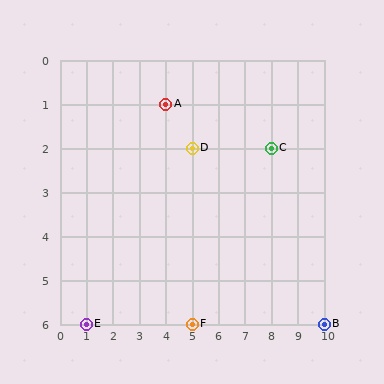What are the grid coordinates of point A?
Point A is at grid coordinates (4, 1).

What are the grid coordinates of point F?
Point F is at grid coordinates (5, 6).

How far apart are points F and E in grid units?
Points F and E are 4 columns apart.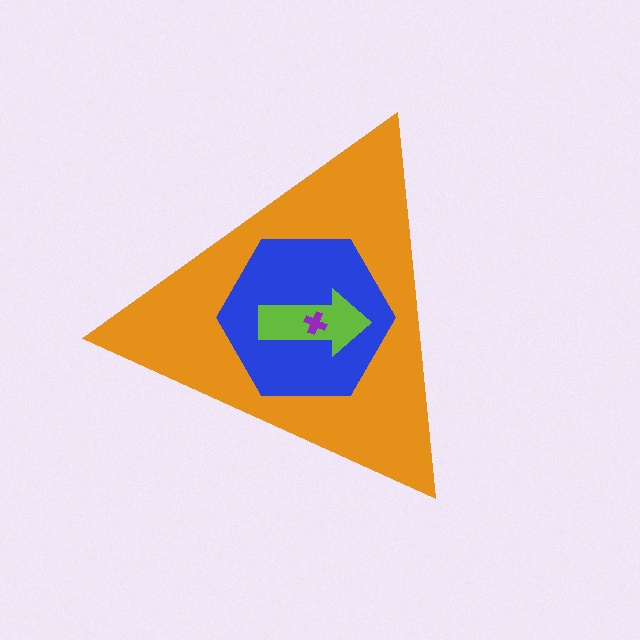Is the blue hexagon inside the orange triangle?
Yes.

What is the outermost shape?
The orange triangle.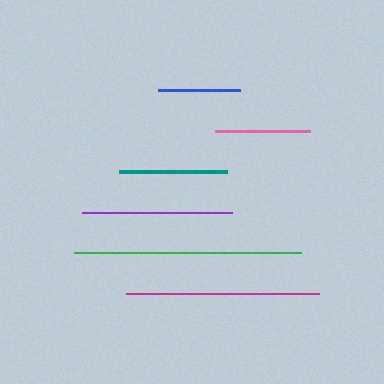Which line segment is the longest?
The green line is the longest at approximately 228 pixels.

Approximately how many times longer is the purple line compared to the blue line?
The purple line is approximately 1.8 times the length of the blue line.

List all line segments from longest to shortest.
From longest to shortest: green, magenta, purple, teal, pink, blue.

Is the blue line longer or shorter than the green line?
The green line is longer than the blue line.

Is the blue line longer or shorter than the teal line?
The teal line is longer than the blue line.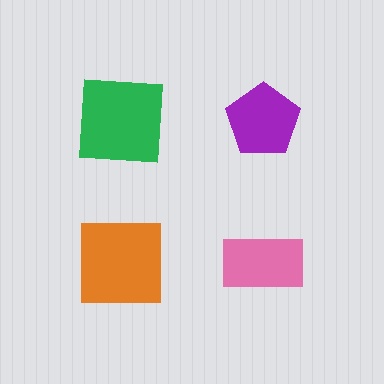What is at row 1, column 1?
A green square.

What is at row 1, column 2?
A purple pentagon.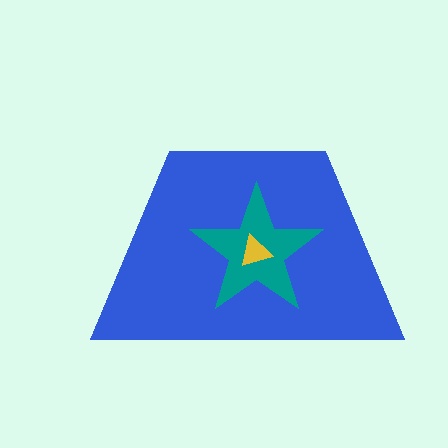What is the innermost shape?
The yellow triangle.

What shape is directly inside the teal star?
The yellow triangle.